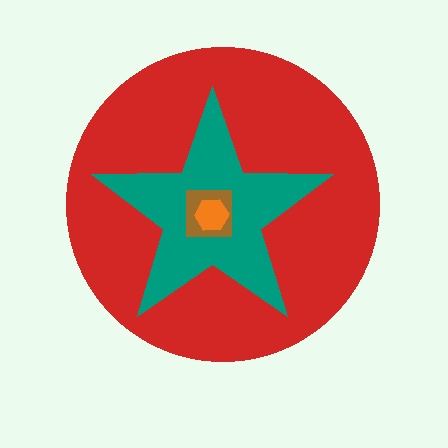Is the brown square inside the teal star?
Yes.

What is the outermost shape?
The red circle.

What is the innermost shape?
The orange hexagon.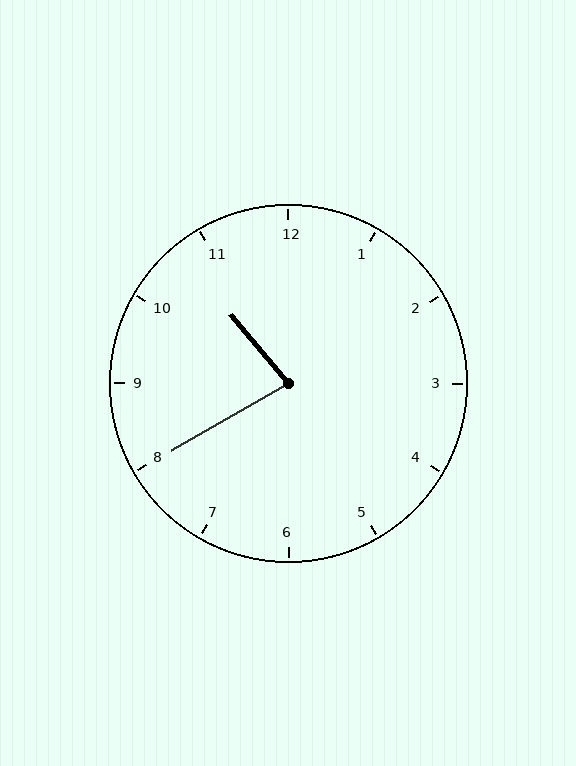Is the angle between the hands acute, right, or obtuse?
It is acute.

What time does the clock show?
10:40.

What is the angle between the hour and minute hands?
Approximately 80 degrees.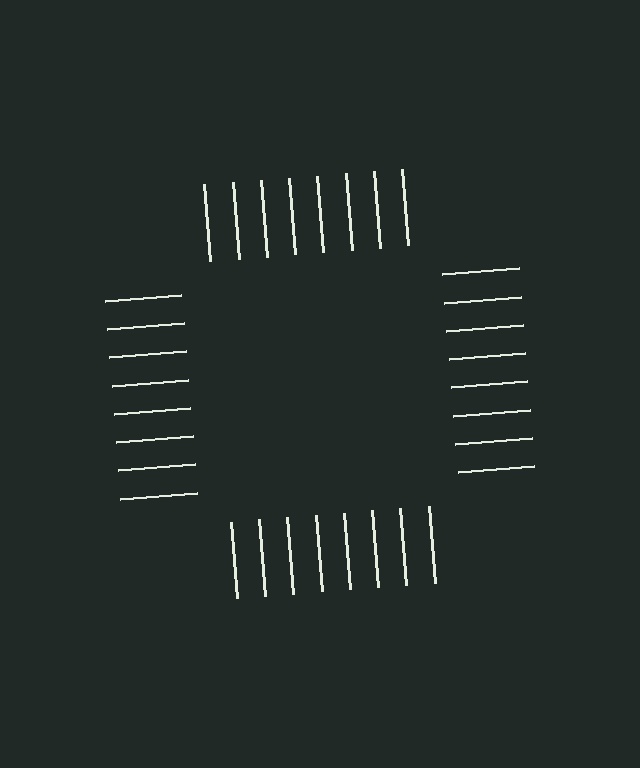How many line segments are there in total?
32 — 8 along each of the 4 edges.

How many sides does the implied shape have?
4 sides — the line-ends trace a square.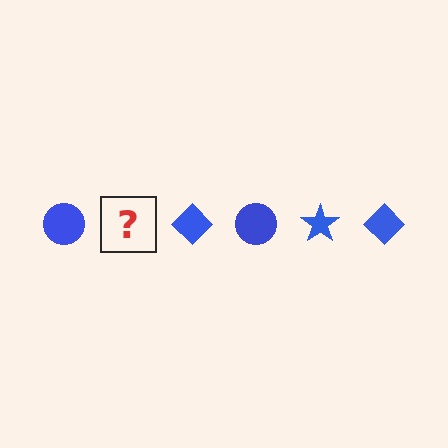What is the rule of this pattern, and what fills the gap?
The rule is that the pattern cycles through circle, star, diamond shapes in blue. The gap should be filled with a blue star.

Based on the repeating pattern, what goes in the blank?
The blank should be a blue star.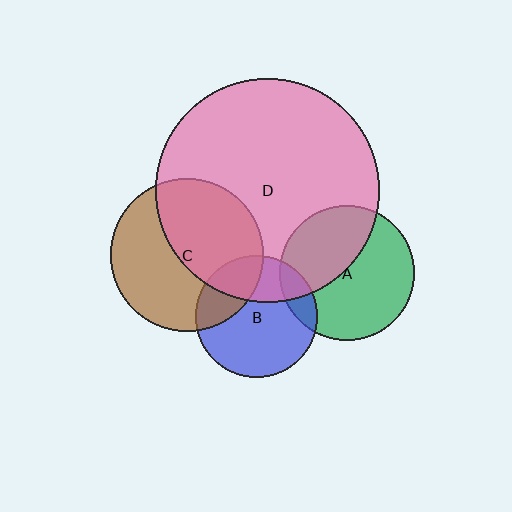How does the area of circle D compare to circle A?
Approximately 2.7 times.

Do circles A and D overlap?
Yes.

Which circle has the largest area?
Circle D (pink).